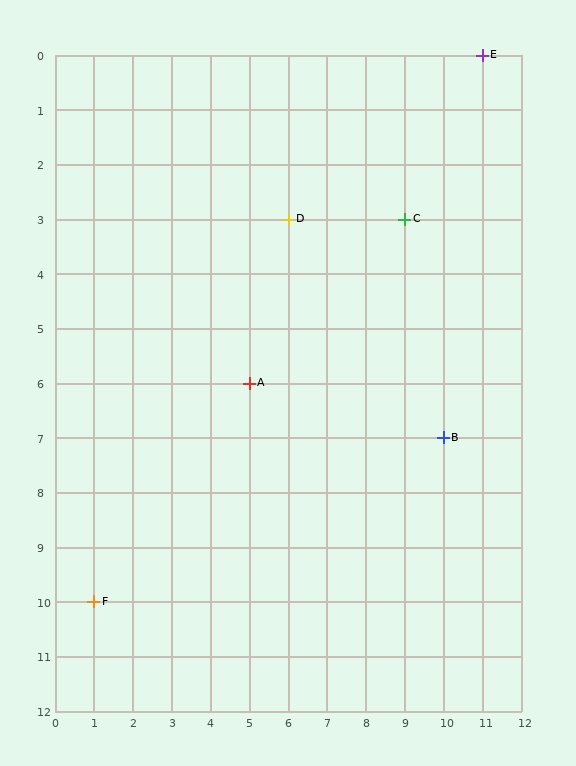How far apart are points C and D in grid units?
Points C and D are 3 columns apart.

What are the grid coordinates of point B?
Point B is at grid coordinates (10, 7).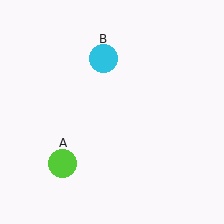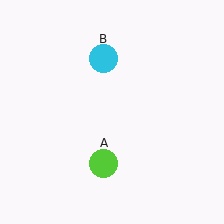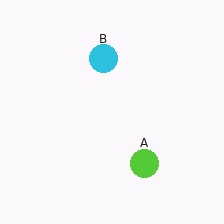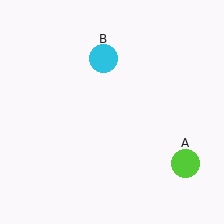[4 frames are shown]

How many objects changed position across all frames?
1 object changed position: lime circle (object A).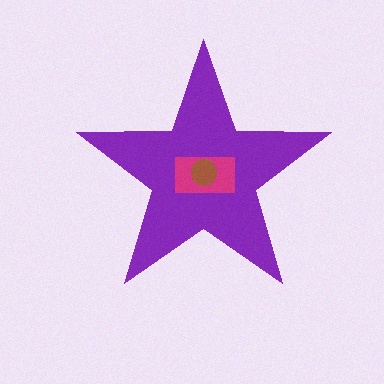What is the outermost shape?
The purple star.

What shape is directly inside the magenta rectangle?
The brown circle.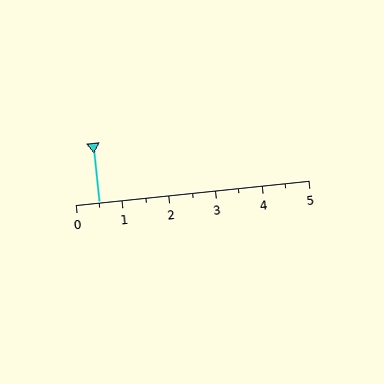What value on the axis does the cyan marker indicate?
The marker indicates approximately 0.5.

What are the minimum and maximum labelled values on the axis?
The axis runs from 0 to 5.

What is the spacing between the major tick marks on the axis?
The major ticks are spaced 1 apart.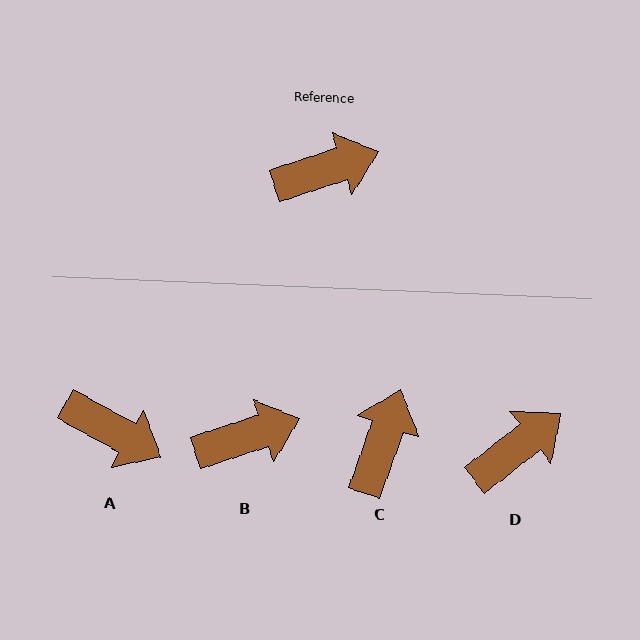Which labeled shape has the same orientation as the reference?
B.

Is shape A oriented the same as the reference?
No, it is off by about 47 degrees.